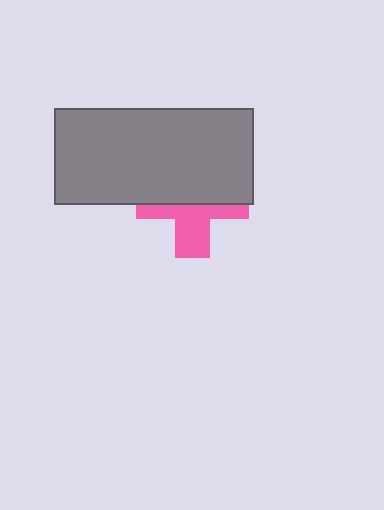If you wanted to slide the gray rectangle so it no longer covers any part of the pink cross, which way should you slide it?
Slide it up — that is the most direct way to separate the two shapes.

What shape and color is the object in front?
The object in front is a gray rectangle.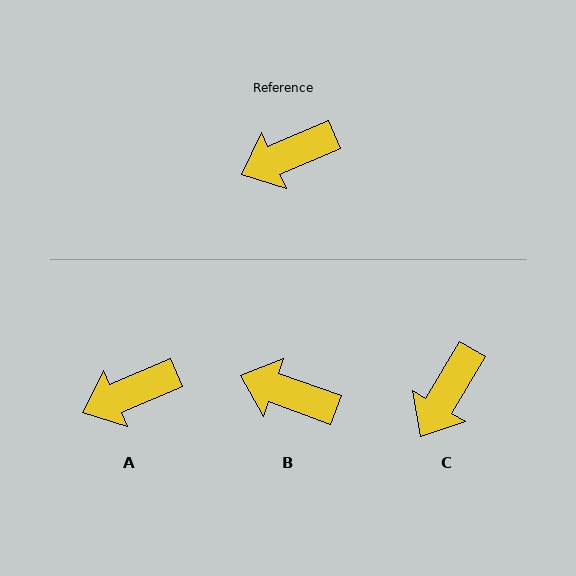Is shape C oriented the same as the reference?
No, it is off by about 36 degrees.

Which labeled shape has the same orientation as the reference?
A.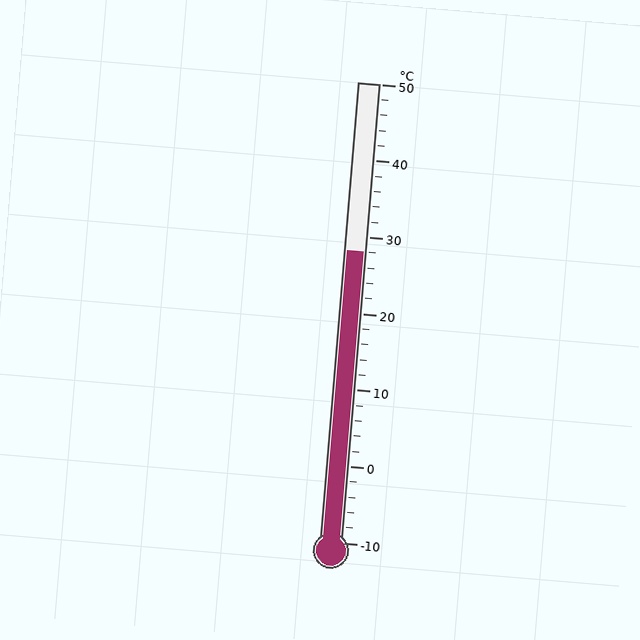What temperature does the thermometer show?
The thermometer shows approximately 28°C.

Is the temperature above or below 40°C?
The temperature is below 40°C.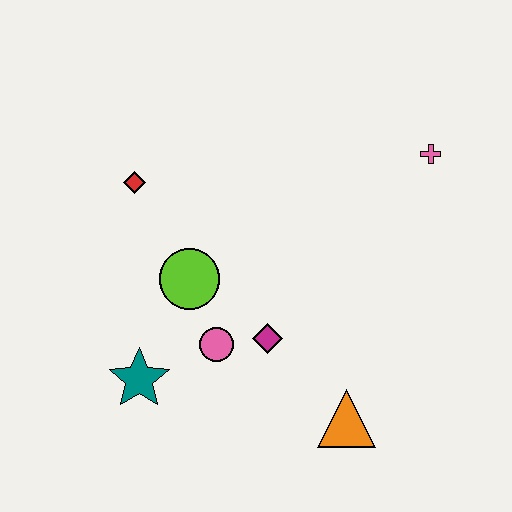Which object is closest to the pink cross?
The magenta diamond is closest to the pink cross.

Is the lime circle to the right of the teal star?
Yes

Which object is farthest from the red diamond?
The orange triangle is farthest from the red diamond.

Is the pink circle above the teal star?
Yes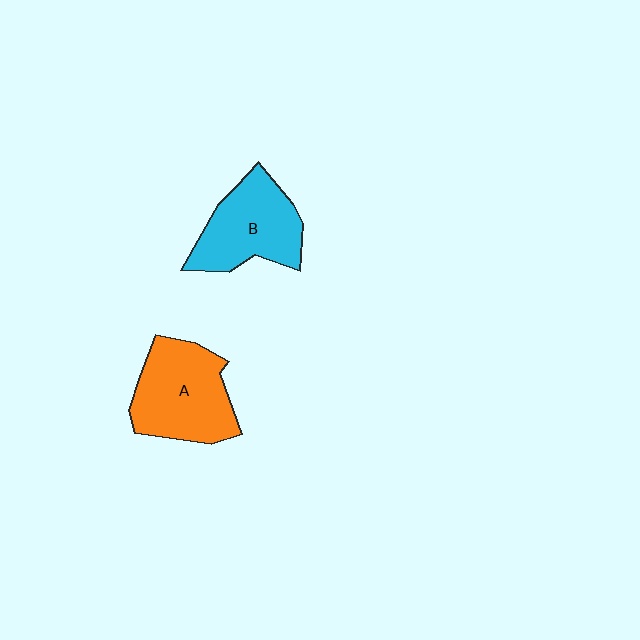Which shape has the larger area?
Shape A (orange).